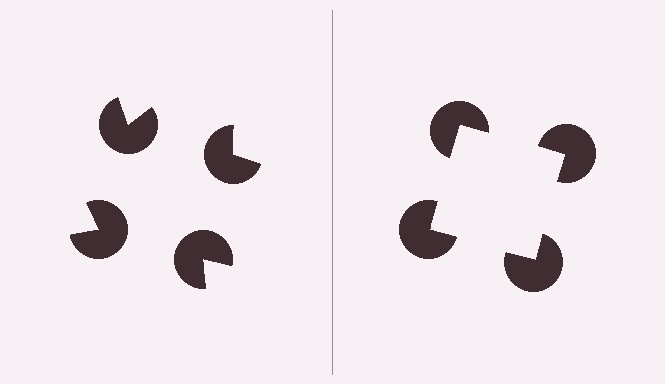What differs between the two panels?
The pac-man discs are positioned identically on both sides; only the wedge orientations differ. On the right they align to a square; on the left they are misaligned.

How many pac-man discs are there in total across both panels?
8 — 4 on each side.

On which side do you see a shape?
An illusory square appears on the right side. On the left side the wedge cuts are rotated, so no coherent shape forms.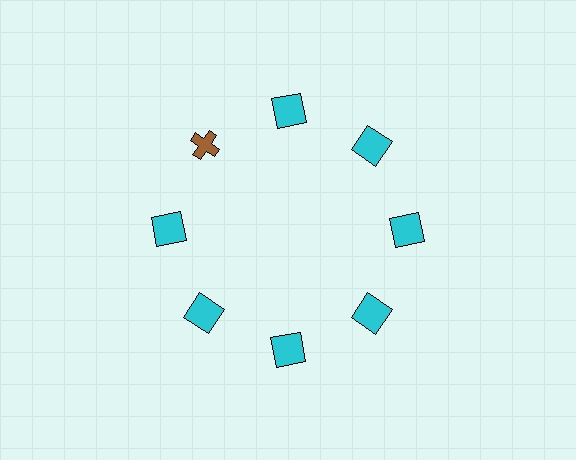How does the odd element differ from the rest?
It differs in both color (brown instead of cyan) and shape (cross instead of square).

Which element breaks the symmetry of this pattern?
The brown cross at roughly the 10 o'clock position breaks the symmetry. All other shapes are cyan squares.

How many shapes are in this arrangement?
There are 8 shapes arranged in a ring pattern.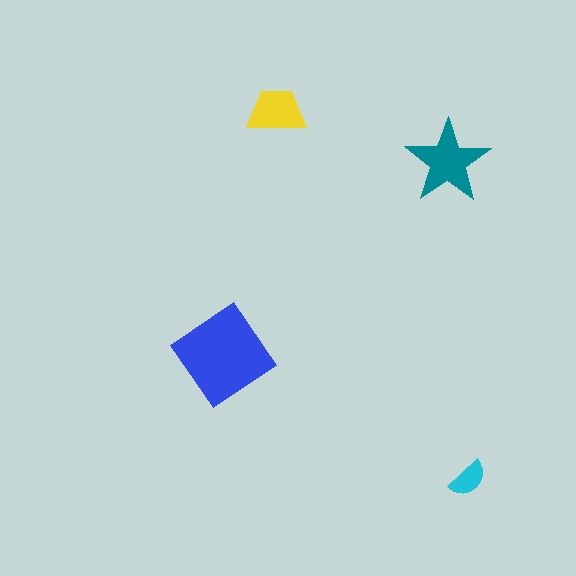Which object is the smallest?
The cyan semicircle.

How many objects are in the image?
There are 4 objects in the image.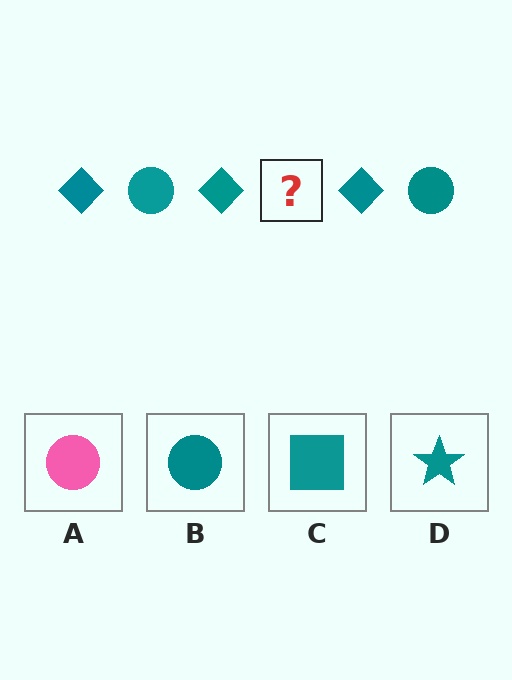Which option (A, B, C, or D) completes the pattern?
B.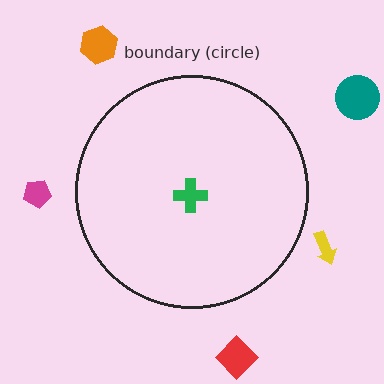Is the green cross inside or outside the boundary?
Inside.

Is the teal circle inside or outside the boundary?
Outside.